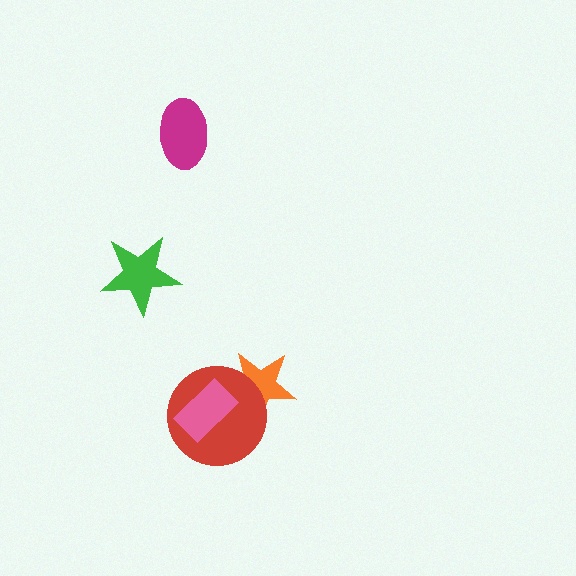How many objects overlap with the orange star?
2 objects overlap with the orange star.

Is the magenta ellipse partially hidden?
No, no other shape covers it.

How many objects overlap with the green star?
0 objects overlap with the green star.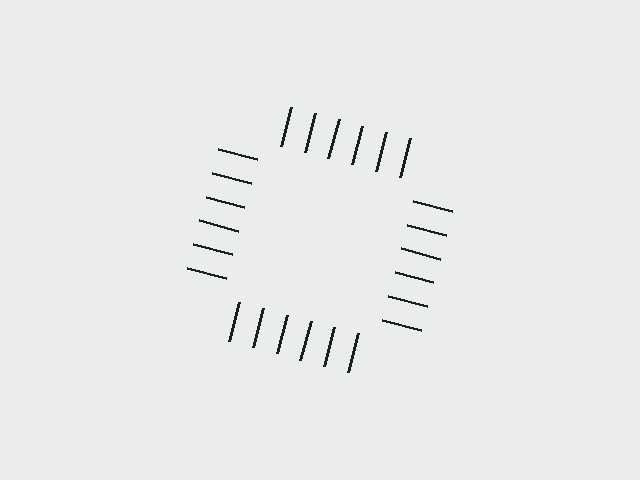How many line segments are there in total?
24 — 6 along each of the 4 edges.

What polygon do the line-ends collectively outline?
An illusory square — the line segments terminate on its edges but no continuous stroke is drawn.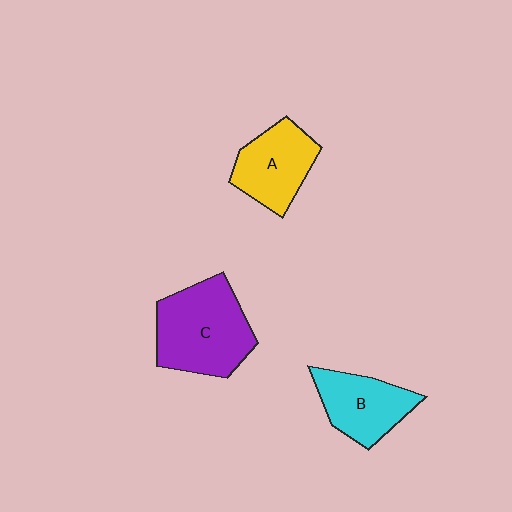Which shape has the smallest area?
Shape B (cyan).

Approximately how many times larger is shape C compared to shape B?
Approximately 1.4 times.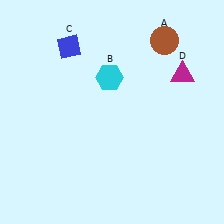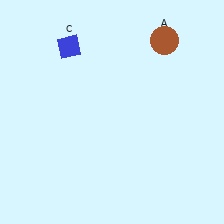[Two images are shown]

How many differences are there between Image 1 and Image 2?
There are 2 differences between the two images.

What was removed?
The magenta triangle (D), the cyan hexagon (B) were removed in Image 2.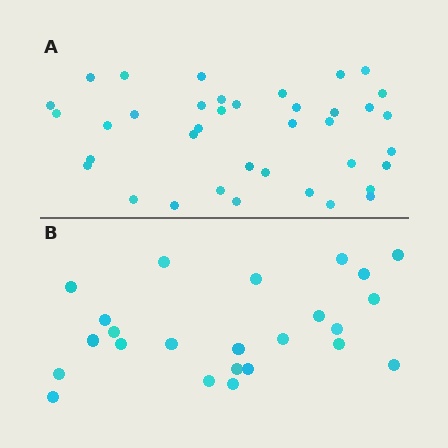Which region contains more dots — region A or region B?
Region A (the top region) has more dots.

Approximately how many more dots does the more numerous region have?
Region A has approximately 15 more dots than region B.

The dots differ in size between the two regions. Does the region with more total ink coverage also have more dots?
No. Region B has more total ink coverage because its dots are larger, but region A actually contains more individual dots. Total area can be misleading — the number of items is what matters here.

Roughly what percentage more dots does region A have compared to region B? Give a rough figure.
About 60% more.